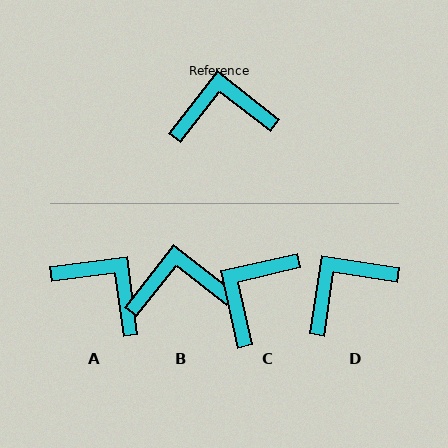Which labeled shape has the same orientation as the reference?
B.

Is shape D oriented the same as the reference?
No, it is off by about 30 degrees.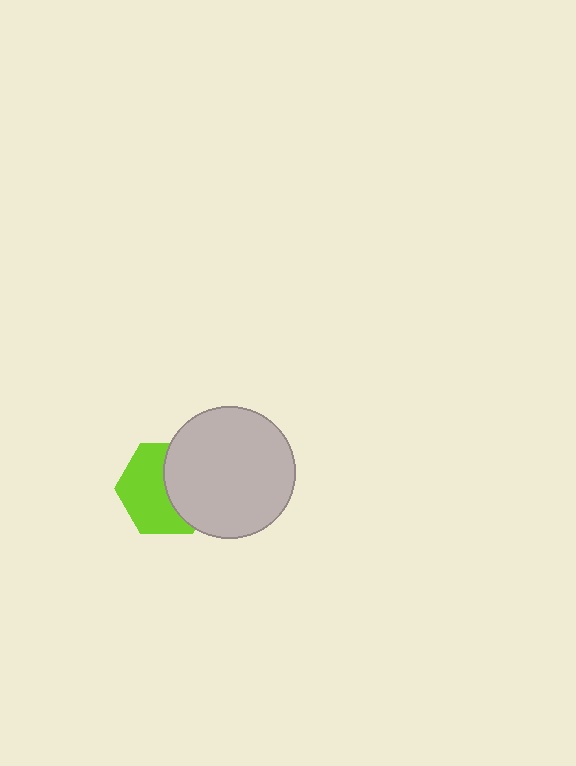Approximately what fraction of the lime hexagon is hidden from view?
Roughly 44% of the lime hexagon is hidden behind the light gray circle.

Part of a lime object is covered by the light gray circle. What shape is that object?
It is a hexagon.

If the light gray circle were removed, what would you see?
You would see the complete lime hexagon.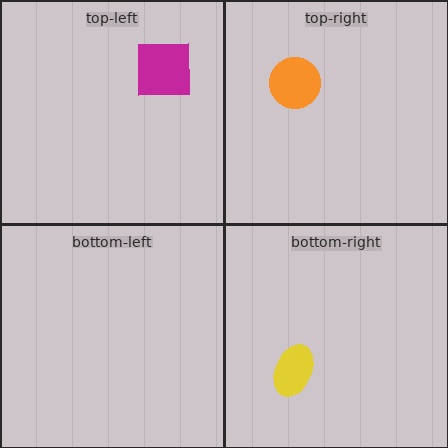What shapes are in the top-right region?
The orange circle.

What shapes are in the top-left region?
The magenta square.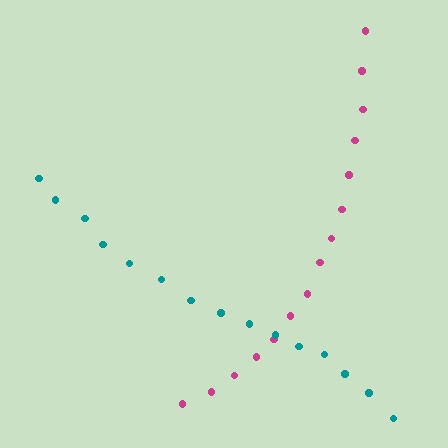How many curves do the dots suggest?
There are 2 distinct paths.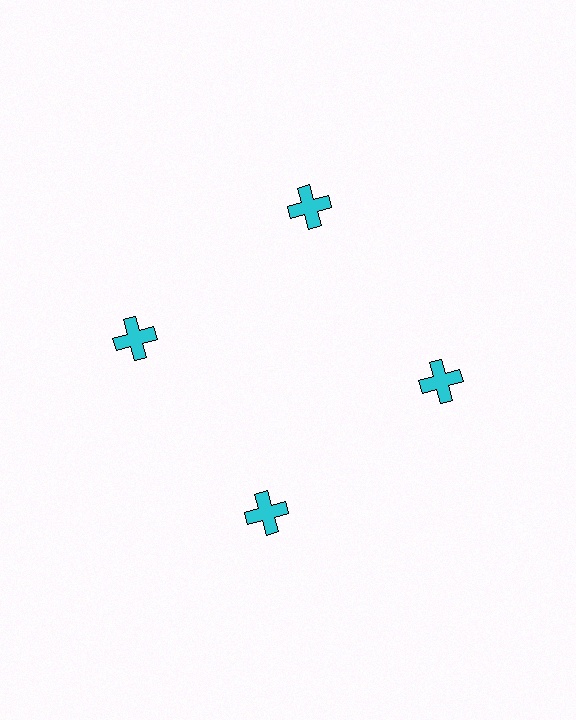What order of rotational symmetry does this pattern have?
This pattern has 4-fold rotational symmetry.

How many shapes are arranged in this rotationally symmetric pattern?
There are 4 shapes, arranged in 4 groups of 1.